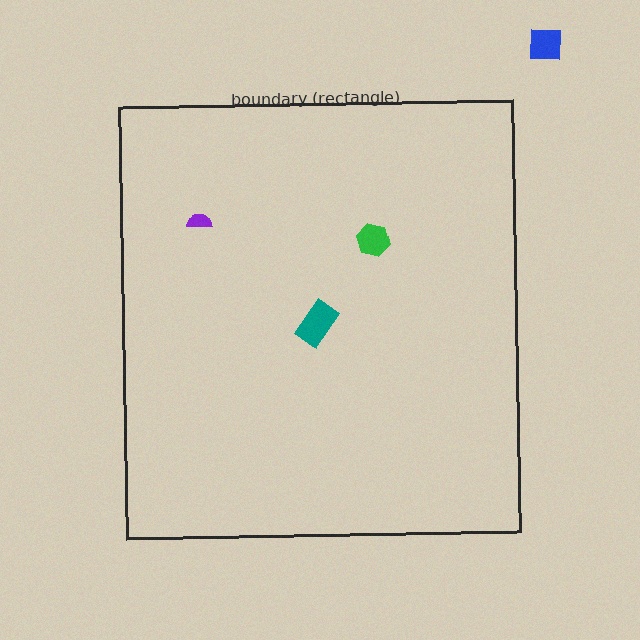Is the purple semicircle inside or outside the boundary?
Inside.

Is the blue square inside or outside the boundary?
Outside.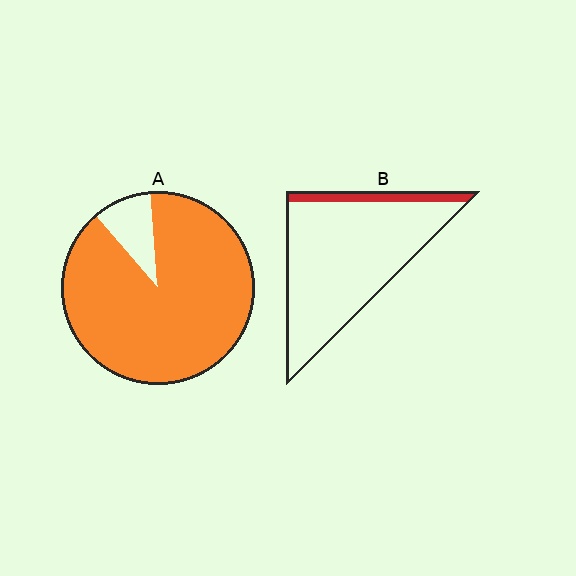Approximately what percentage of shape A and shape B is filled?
A is approximately 90% and B is approximately 10%.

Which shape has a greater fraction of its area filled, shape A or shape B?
Shape A.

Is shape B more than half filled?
No.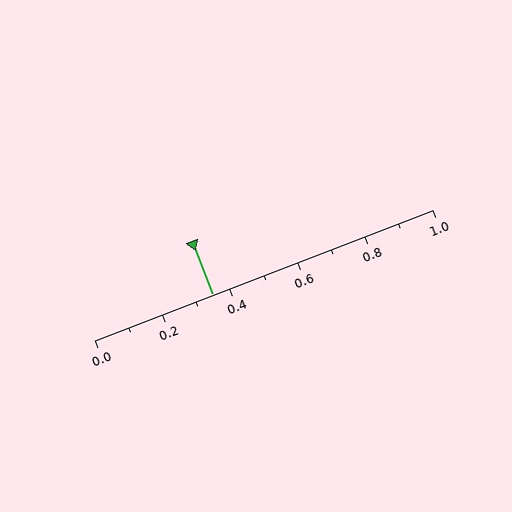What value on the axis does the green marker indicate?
The marker indicates approximately 0.35.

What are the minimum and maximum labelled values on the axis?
The axis runs from 0.0 to 1.0.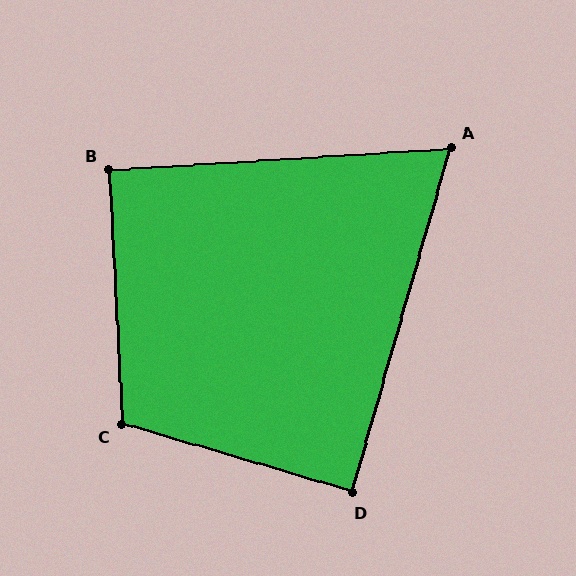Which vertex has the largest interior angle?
C, at approximately 109 degrees.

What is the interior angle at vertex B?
Approximately 91 degrees (approximately right).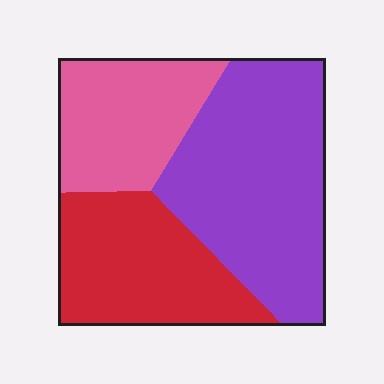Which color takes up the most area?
Purple, at roughly 45%.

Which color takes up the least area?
Pink, at roughly 25%.